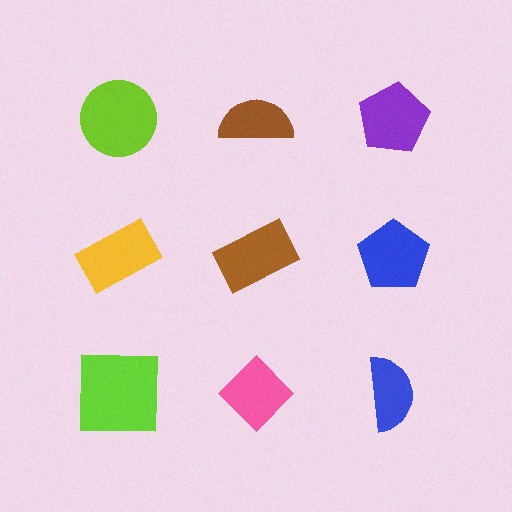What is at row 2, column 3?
A blue pentagon.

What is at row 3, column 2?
A pink diamond.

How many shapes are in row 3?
3 shapes.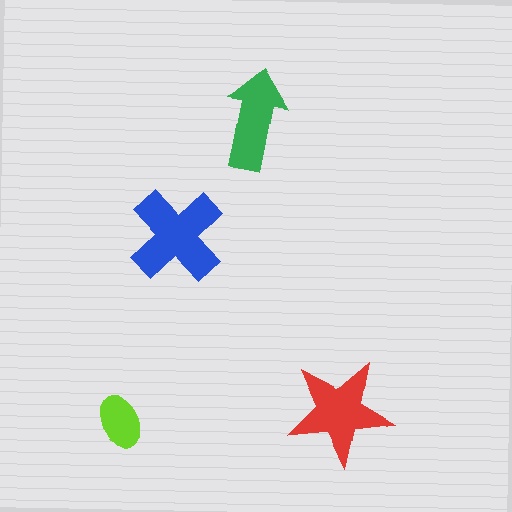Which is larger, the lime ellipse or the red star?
The red star.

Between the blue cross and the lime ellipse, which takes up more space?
The blue cross.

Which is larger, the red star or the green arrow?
The red star.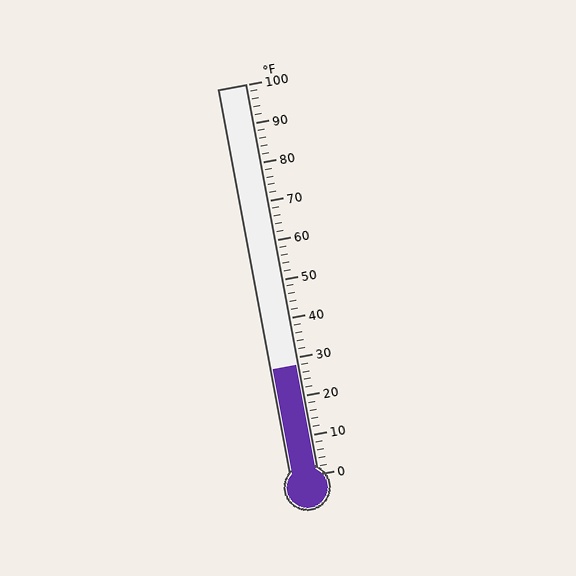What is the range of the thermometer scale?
The thermometer scale ranges from 0°F to 100°F.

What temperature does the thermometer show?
The thermometer shows approximately 28°F.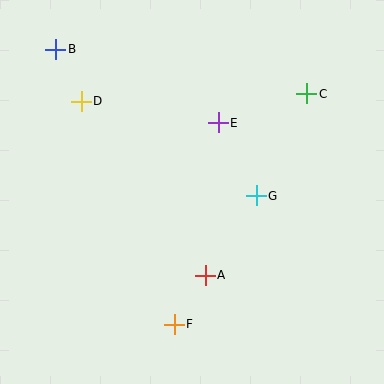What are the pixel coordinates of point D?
Point D is at (81, 101).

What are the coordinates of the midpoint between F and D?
The midpoint between F and D is at (128, 213).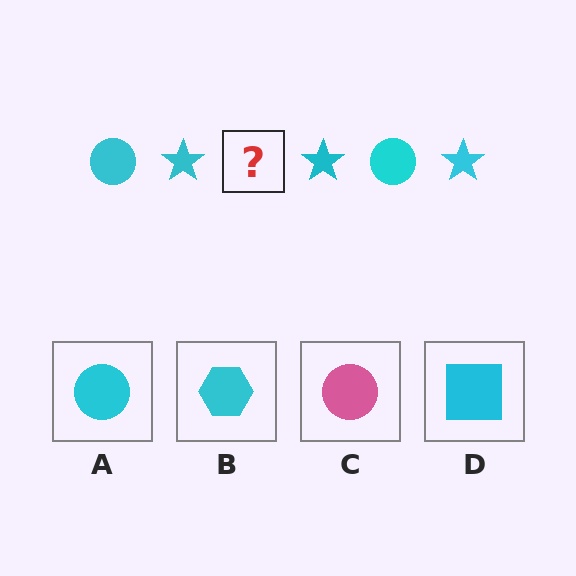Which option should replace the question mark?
Option A.